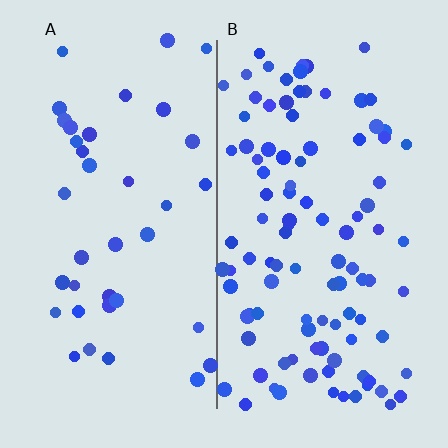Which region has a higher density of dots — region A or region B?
B (the right).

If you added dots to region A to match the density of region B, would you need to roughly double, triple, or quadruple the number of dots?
Approximately triple.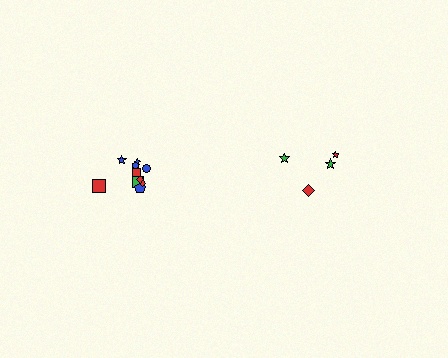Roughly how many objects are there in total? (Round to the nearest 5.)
Roughly 15 objects in total.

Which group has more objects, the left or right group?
The left group.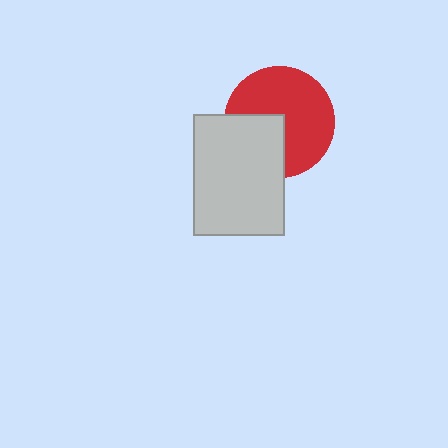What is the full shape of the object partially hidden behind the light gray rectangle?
The partially hidden object is a red circle.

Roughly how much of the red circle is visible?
Most of it is visible (roughly 66%).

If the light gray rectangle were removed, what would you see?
You would see the complete red circle.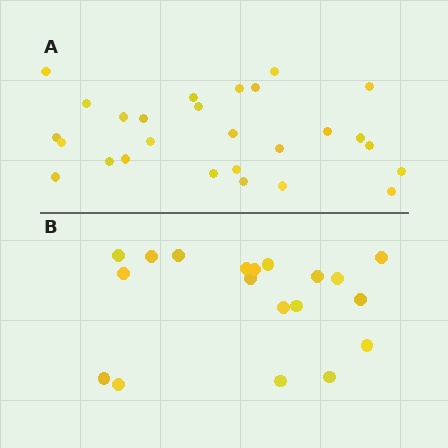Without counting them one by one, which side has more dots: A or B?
Region A (the top region) has more dots.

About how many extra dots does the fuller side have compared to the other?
Region A has roughly 8 or so more dots than region B.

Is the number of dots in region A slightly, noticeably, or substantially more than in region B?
Region A has noticeably more, but not dramatically so. The ratio is roughly 1.4 to 1.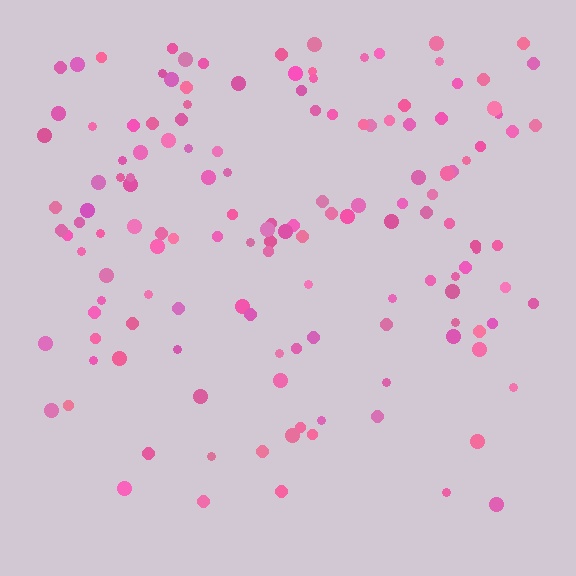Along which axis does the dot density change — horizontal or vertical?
Vertical.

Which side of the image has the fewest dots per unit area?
The bottom.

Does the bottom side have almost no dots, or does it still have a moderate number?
Still a moderate number, just noticeably fewer than the top.